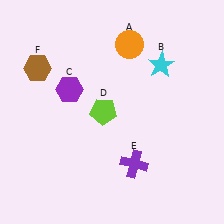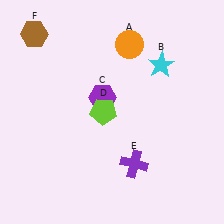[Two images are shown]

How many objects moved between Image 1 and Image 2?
2 objects moved between the two images.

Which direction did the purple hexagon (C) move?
The purple hexagon (C) moved right.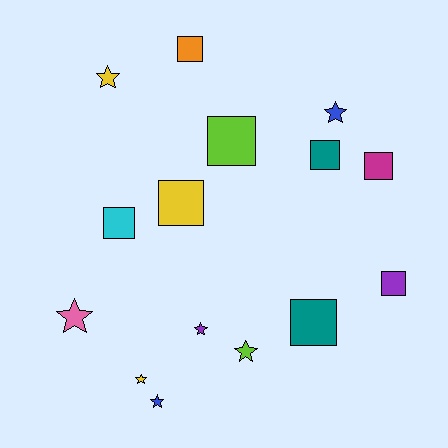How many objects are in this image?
There are 15 objects.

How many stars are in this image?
There are 7 stars.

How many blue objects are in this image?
There are 2 blue objects.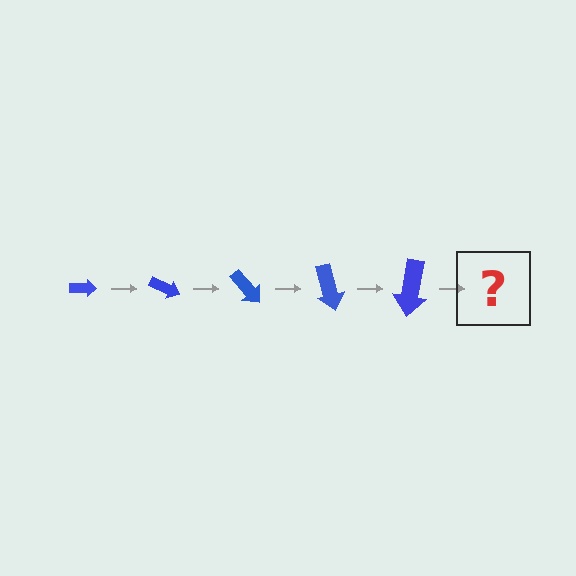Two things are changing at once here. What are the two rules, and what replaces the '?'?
The two rules are that the arrow grows larger each step and it rotates 25 degrees each step. The '?' should be an arrow, larger than the previous one and rotated 125 degrees from the start.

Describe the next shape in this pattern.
It should be an arrow, larger than the previous one and rotated 125 degrees from the start.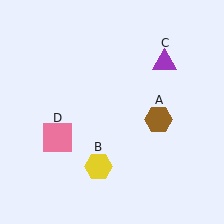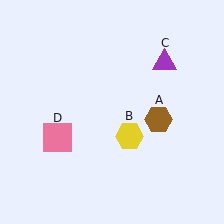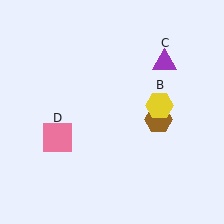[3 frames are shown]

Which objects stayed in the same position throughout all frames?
Brown hexagon (object A) and purple triangle (object C) and pink square (object D) remained stationary.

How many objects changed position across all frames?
1 object changed position: yellow hexagon (object B).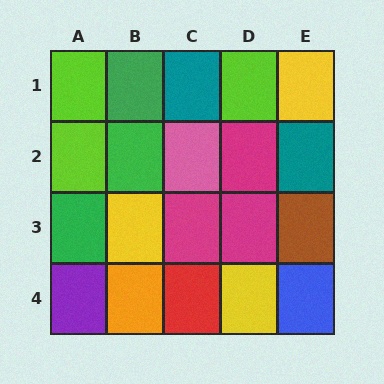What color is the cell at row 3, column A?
Green.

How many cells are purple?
1 cell is purple.